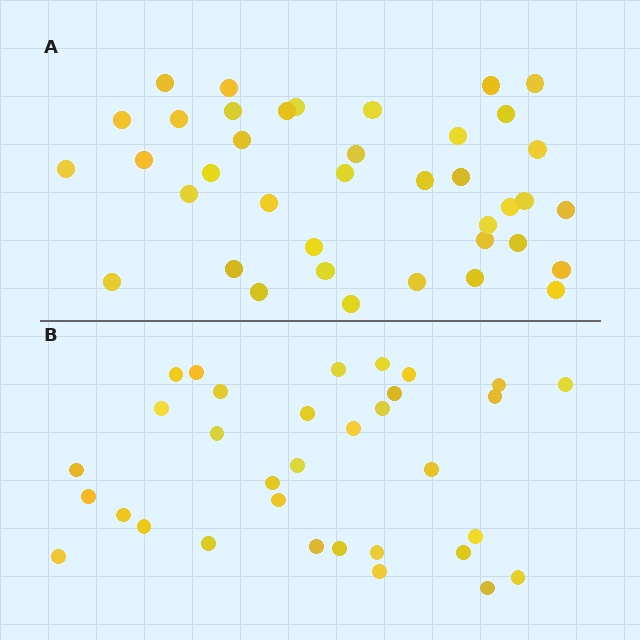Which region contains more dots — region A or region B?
Region A (the top region) has more dots.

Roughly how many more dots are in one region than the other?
Region A has about 6 more dots than region B.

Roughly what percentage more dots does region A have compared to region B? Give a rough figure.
About 20% more.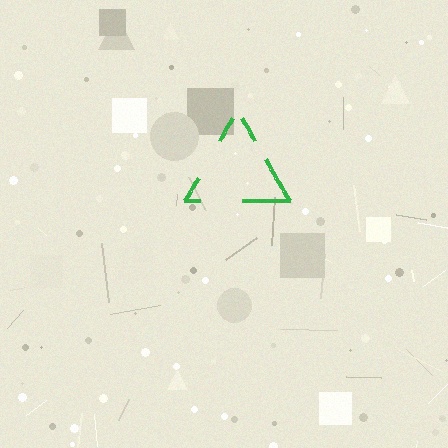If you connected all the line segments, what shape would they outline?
They would outline a triangle.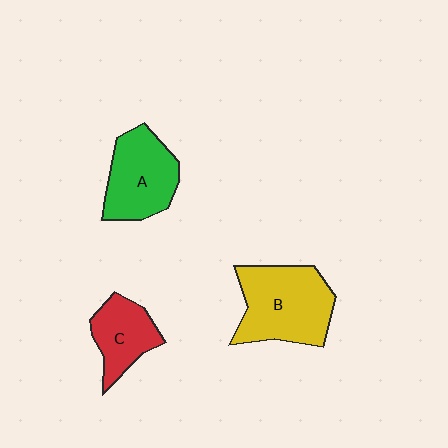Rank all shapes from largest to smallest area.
From largest to smallest: B (yellow), A (green), C (red).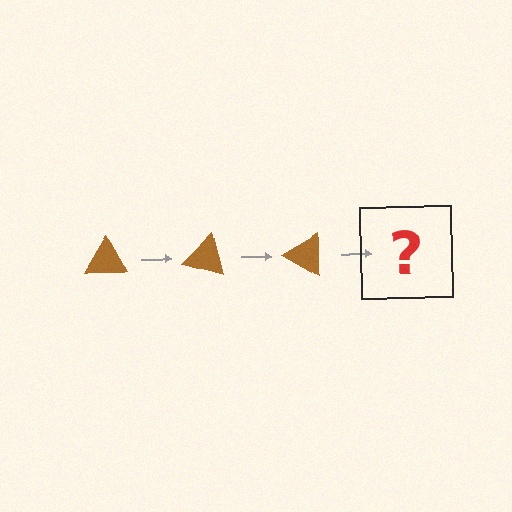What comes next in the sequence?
The next element should be a brown triangle rotated 45 degrees.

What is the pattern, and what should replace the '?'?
The pattern is that the triangle rotates 15 degrees each step. The '?' should be a brown triangle rotated 45 degrees.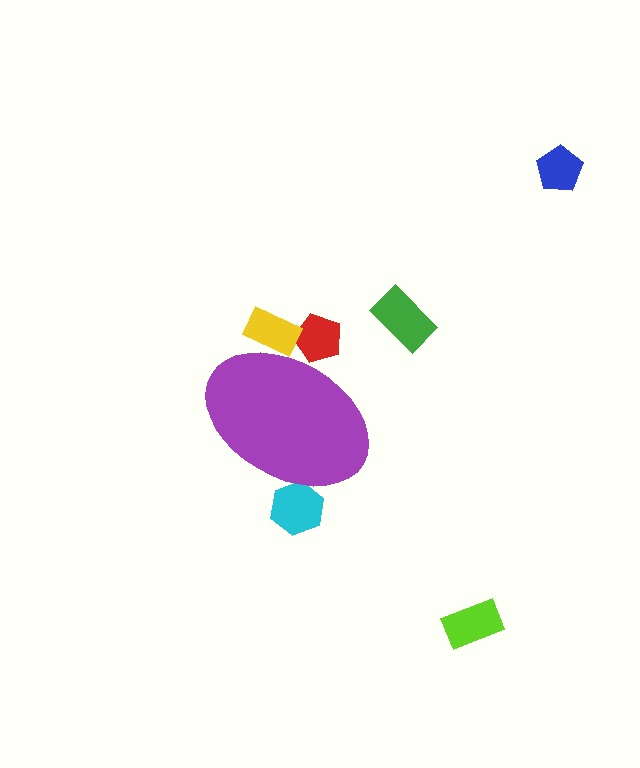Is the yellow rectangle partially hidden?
Yes, the yellow rectangle is partially hidden behind the purple ellipse.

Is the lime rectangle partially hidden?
No, the lime rectangle is fully visible.